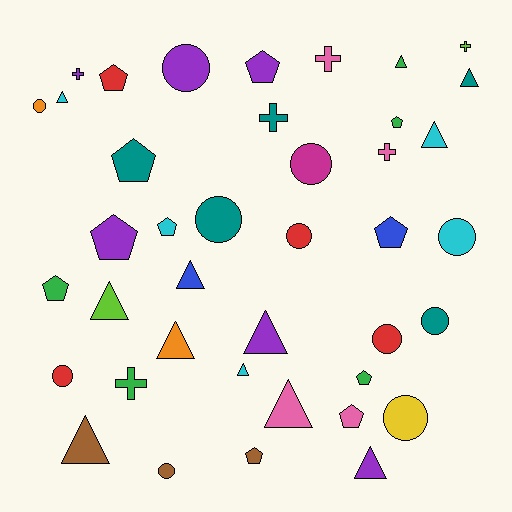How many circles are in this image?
There are 11 circles.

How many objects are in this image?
There are 40 objects.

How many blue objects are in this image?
There are 2 blue objects.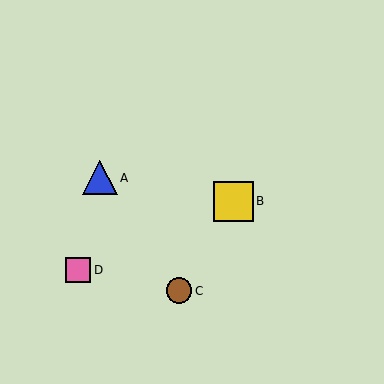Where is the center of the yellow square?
The center of the yellow square is at (233, 201).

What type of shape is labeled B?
Shape B is a yellow square.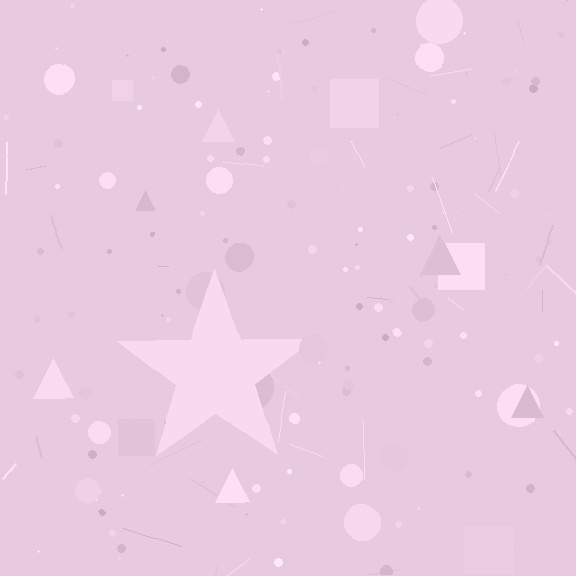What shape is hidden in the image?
A star is hidden in the image.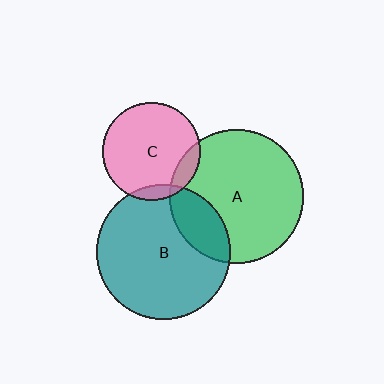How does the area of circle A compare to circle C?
Approximately 1.9 times.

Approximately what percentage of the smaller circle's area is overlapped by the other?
Approximately 5%.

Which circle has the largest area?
Circle B (teal).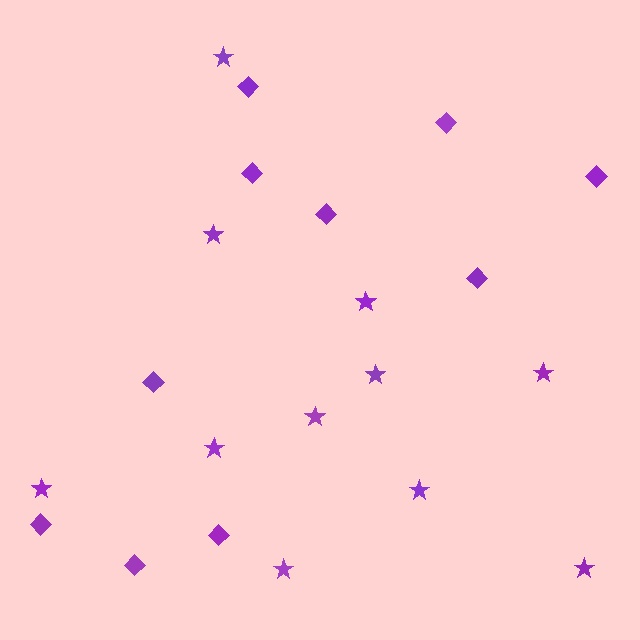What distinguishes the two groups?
There are 2 groups: one group of stars (11) and one group of diamonds (10).